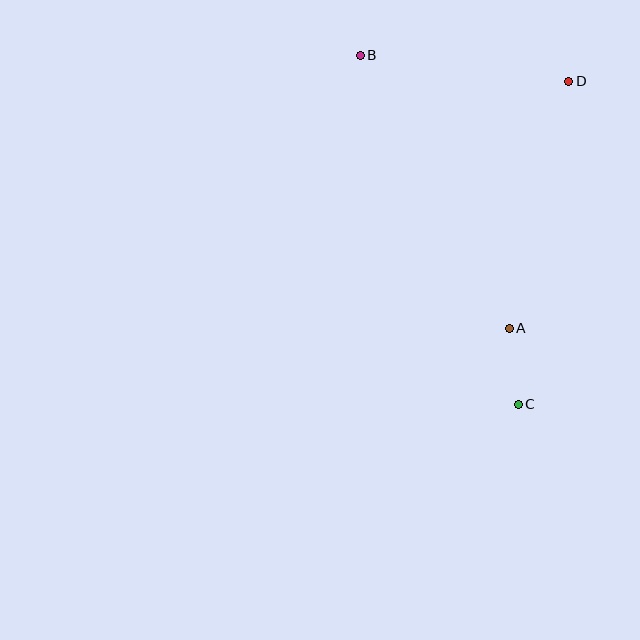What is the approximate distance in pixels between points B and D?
The distance between B and D is approximately 210 pixels.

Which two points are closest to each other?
Points A and C are closest to each other.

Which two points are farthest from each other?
Points B and C are farthest from each other.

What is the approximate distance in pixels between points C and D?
The distance between C and D is approximately 327 pixels.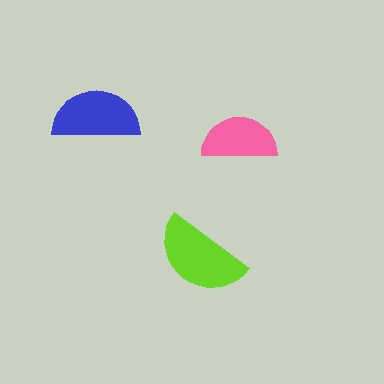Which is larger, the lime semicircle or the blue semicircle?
The lime one.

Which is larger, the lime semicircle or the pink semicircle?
The lime one.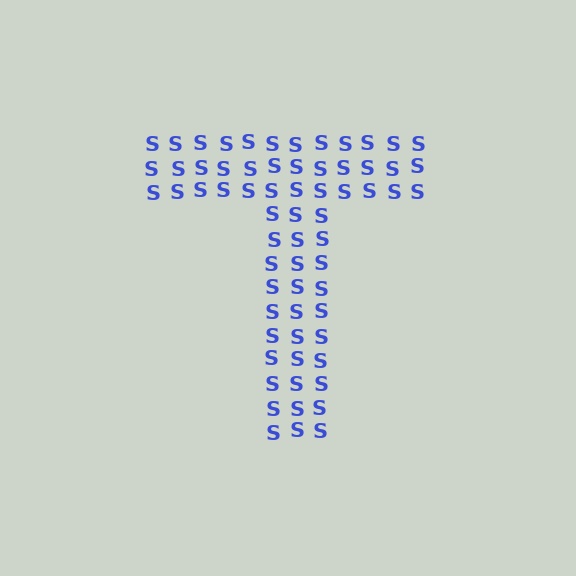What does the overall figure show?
The overall figure shows the letter T.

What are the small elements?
The small elements are letter S's.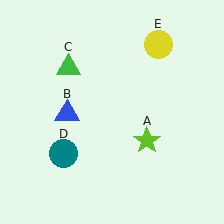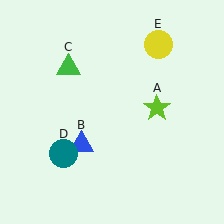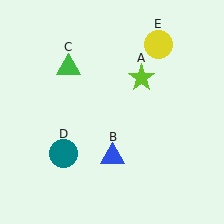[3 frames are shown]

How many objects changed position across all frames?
2 objects changed position: lime star (object A), blue triangle (object B).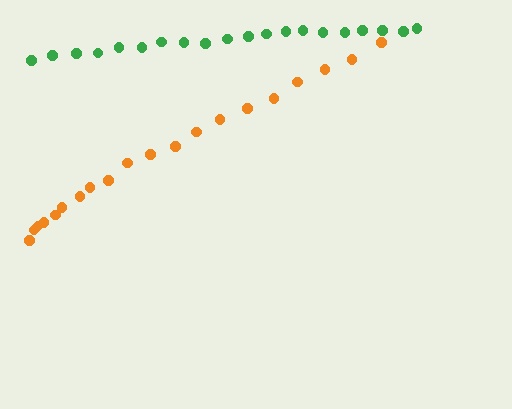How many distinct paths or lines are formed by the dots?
There are 2 distinct paths.